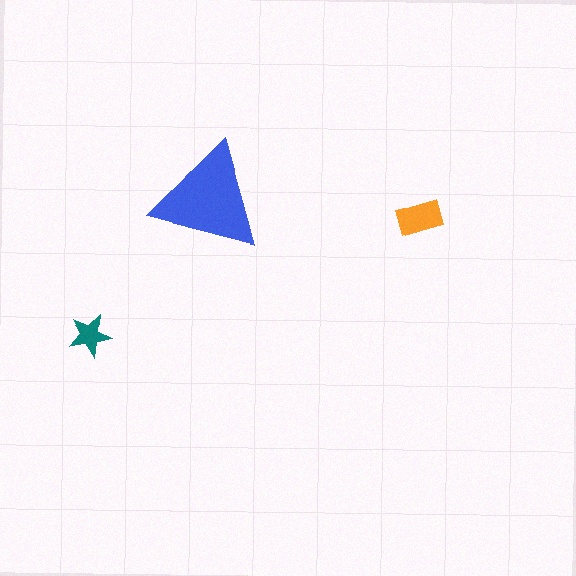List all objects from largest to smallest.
The blue triangle, the orange rectangle, the teal star.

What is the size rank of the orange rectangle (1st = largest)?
2nd.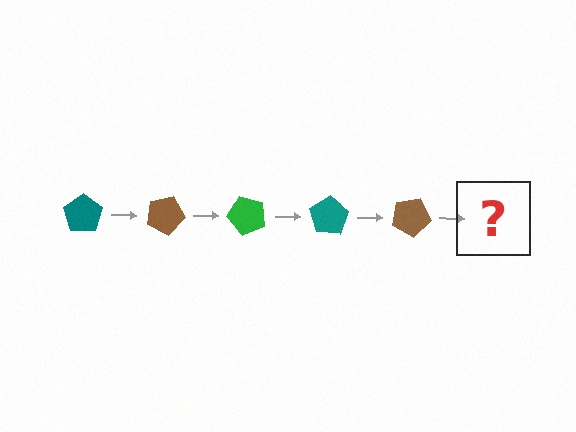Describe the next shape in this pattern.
It should be a green pentagon, rotated 125 degrees from the start.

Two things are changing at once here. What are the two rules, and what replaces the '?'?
The two rules are that it rotates 25 degrees each step and the color cycles through teal, brown, and green. The '?' should be a green pentagon, rotated 125 degrees from the start.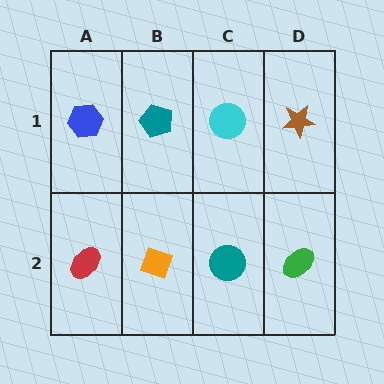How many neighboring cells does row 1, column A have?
2.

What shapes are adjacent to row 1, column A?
A red ellipse (row 2, column A), a teal pentagon (row 1, column B).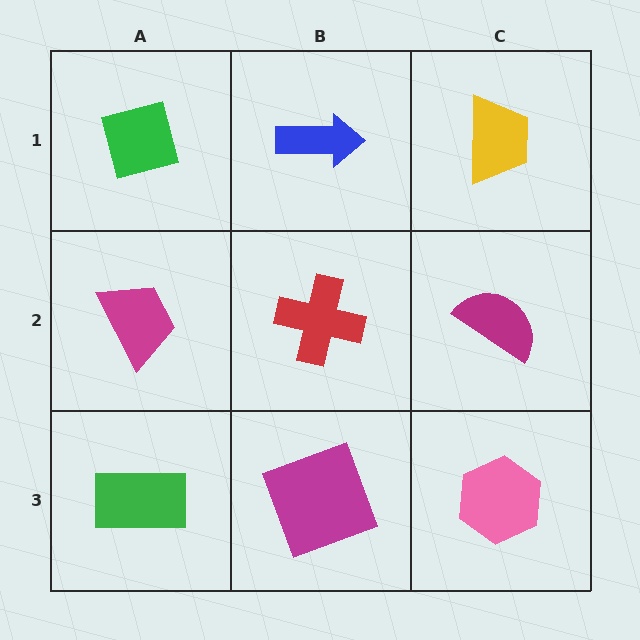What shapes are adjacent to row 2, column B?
A blue arrow (row 1, column B), a magenta square (row 3, column B), a magenta trapezoid (row 2, column A), a magenta semicircle (row 2, column C).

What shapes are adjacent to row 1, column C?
A magenta semicircle (row 2, column C), a blue arrow (row 1, column B).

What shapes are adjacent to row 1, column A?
A magenta trapezoid (row 2, column A), a blue arrow (row 1, column B).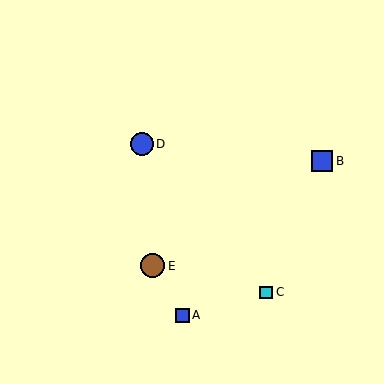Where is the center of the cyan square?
The center of the cyan square is at (266, 292).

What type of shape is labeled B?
Shape B is a blue square.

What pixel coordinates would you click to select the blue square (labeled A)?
Click at (182, 315) to select the blue square A.